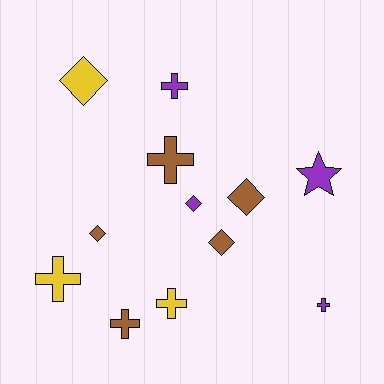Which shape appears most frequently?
Cross, with 6 objects.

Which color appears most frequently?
Brown, with 5 objects.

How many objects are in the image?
There are 12 objects.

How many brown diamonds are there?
There are 3 brown diamonds.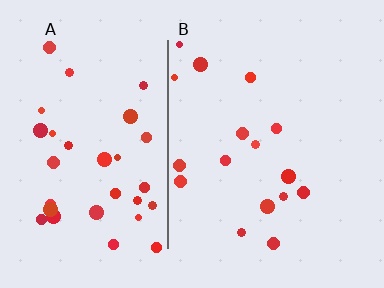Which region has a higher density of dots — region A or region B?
A (the left).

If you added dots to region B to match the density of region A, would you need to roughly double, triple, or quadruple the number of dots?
Approximately double.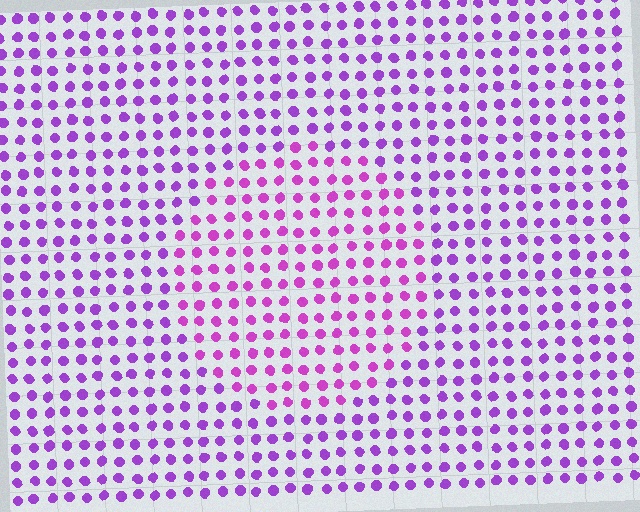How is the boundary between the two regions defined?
The boundary is defined purely by a slight shift in hue (about 23 degrees). Spacing, size, and orientation are identical on both sides.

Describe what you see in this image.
The image is filled with small purple elements in a uniform arrangement. A circle-shaped region is visible where the elements are tinted to a slightly different hue, forming a subtle color boundary.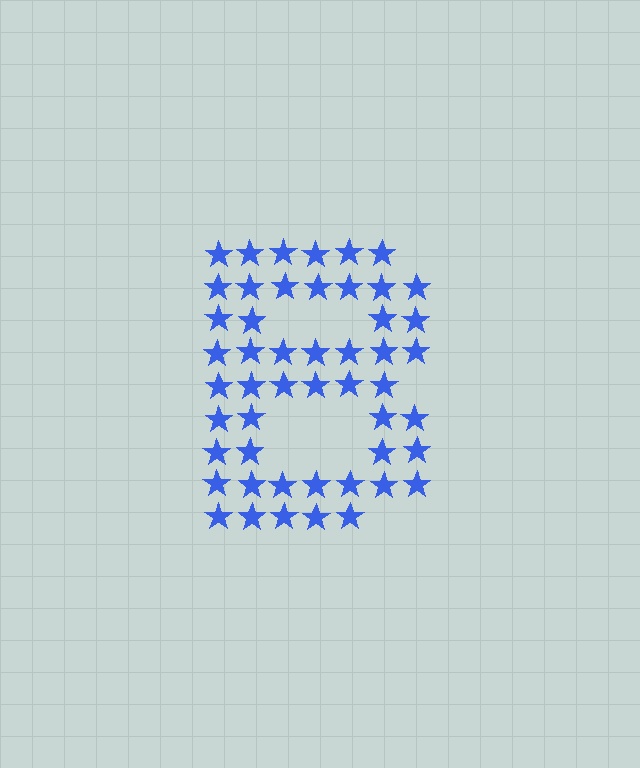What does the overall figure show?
The overall figure shows the letter B.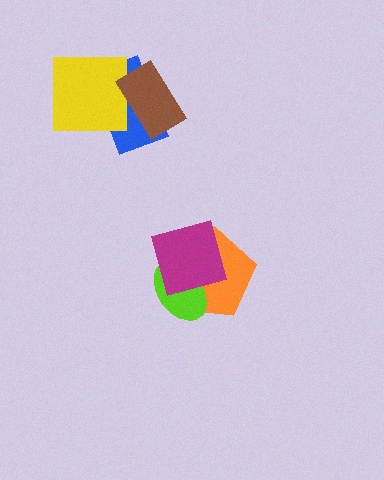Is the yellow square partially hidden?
Yes, it is partially covered by another shape.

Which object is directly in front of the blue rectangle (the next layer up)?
The yellow square is directly in front of the blue rectangle.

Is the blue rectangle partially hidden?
Yes, it is partially covered by another shape.